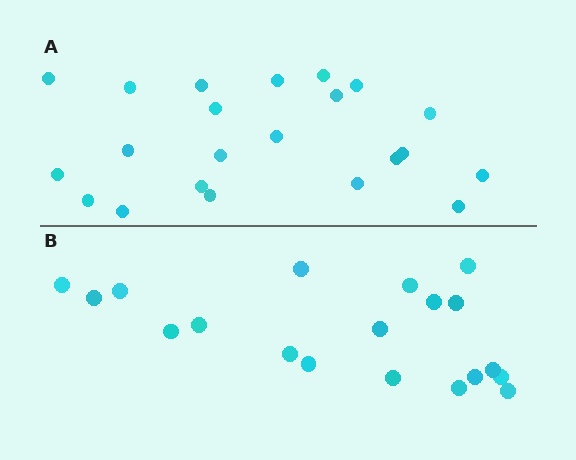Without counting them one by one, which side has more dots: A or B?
Region A (the top region) has more dots.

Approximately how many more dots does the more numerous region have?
Region A has just a few more — roughly 2 or 3 more dots than region B.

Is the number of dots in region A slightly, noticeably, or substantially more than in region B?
Region A has only slightly more — the two regions are fairly close. The ratio is roughly 1.2 to 1.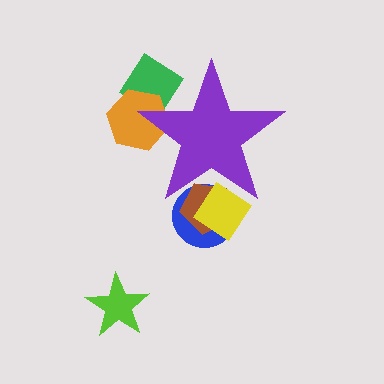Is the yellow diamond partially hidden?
Yes, the yellow diamond is partially hidden behind the purple star.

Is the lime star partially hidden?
No, the lime star is fully visible.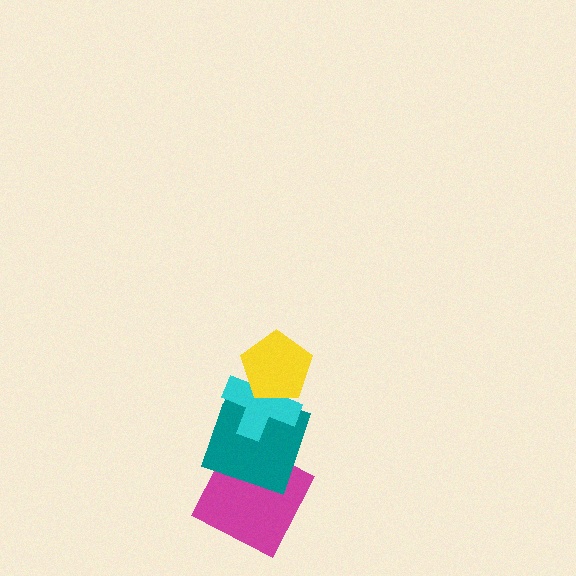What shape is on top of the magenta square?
The teal square is on top of the magenta square.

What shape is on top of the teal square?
The cyan cross is on top of the teal square.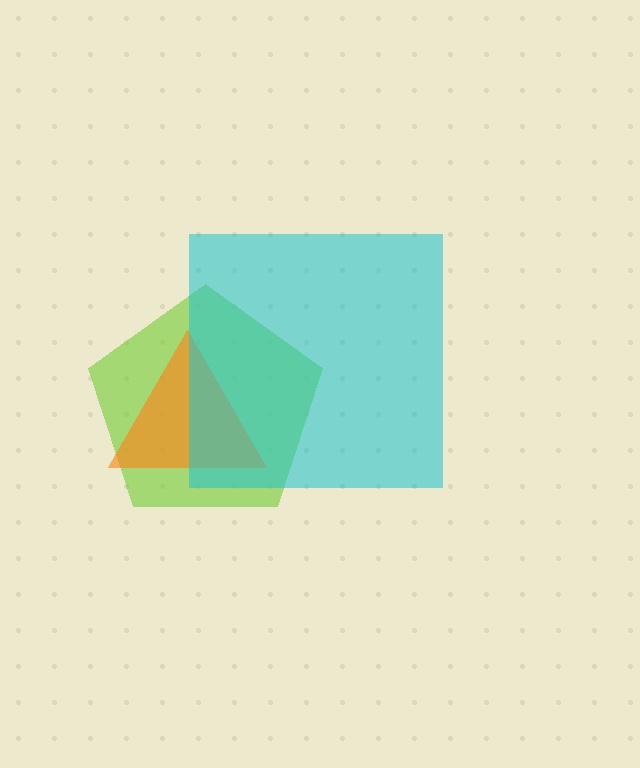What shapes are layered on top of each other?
The layered shapes are: a lime pentagon, an orange triangle, a cyan square.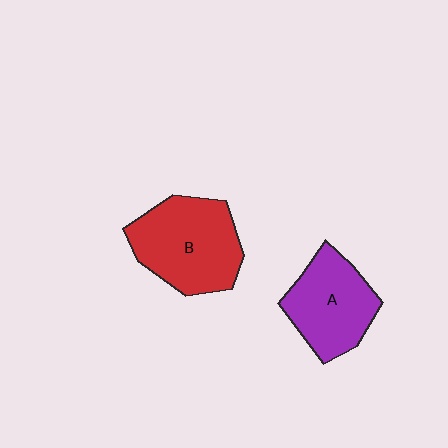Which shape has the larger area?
Shape B (red).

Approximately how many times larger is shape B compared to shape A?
Approximately 1.2 times.